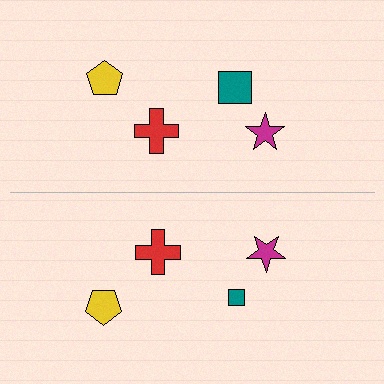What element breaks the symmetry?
The teal square on the bottom side has a different size than its mirror counterpart.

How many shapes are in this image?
There are 8 shapes in this image.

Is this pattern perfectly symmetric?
No, the pattern is not perfectly symmetric. The teal square on the bottom side has a different size than its mirror counterpart.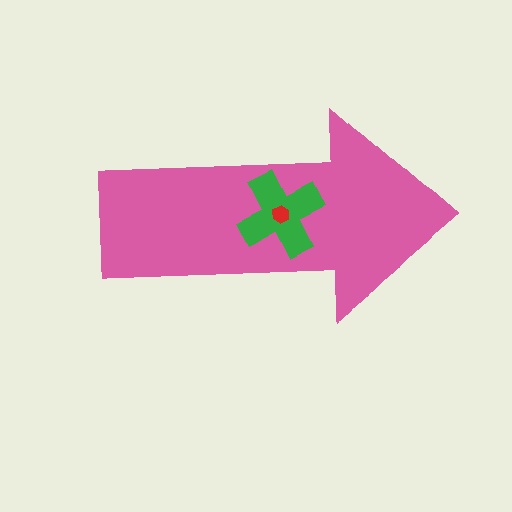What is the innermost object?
The red hexagon.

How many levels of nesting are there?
3.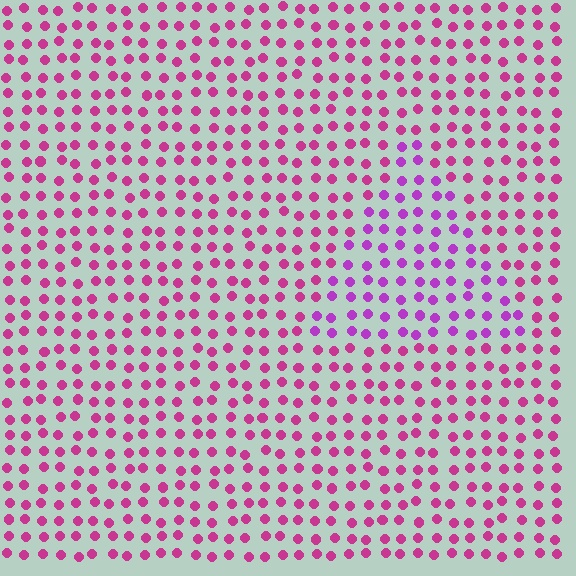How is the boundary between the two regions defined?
The boundary is defined purely by a slight shift in hue (about 29 degrees). Spacing, size, and orientation are identical on both sides.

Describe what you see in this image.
The image is filled with small magenta elements in a uniform arrangement. A triangle-shaped region is visible where the elements are tinted to a slightly different hue, forming a subtle color boundary.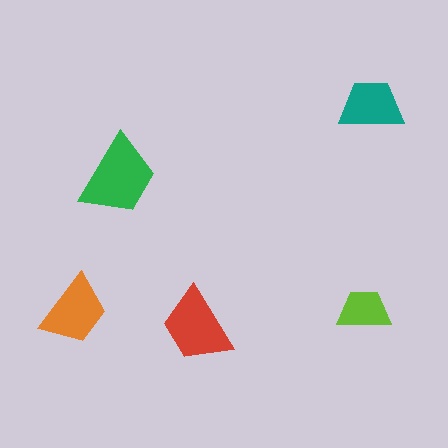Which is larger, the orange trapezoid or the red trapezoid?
The red one.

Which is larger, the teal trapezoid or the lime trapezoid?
The teal one.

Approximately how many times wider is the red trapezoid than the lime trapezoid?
About 1.5 times wider.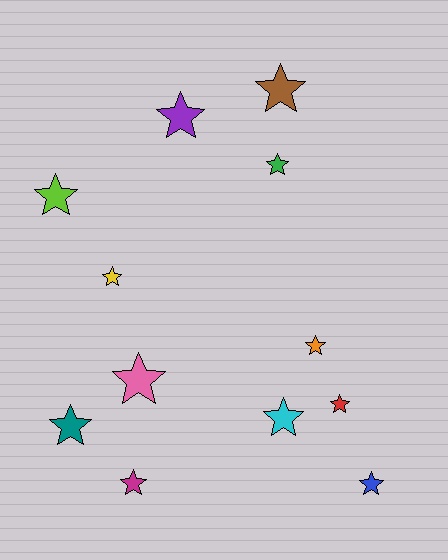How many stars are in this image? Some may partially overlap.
There are 12 stars.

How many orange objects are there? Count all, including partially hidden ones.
There is 1 orange object.